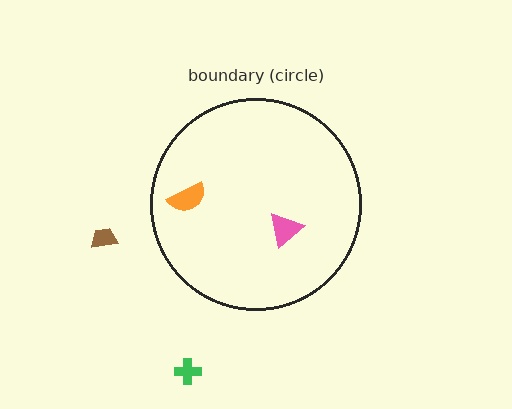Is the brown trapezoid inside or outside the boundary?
Outside.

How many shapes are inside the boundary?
2 inside, 2 outside.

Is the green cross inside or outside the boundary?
Outside.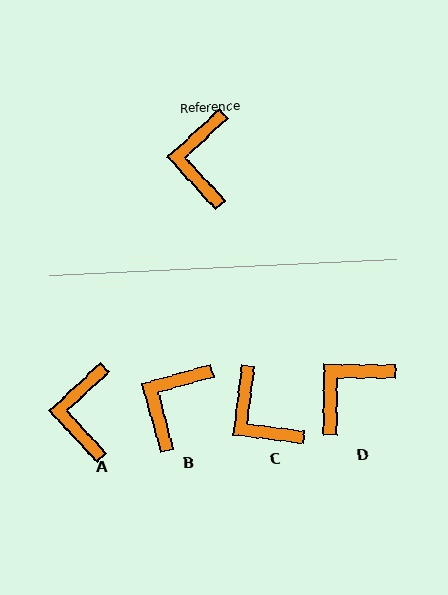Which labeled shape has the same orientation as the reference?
A.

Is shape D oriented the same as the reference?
No, it is off by about 44 degrees.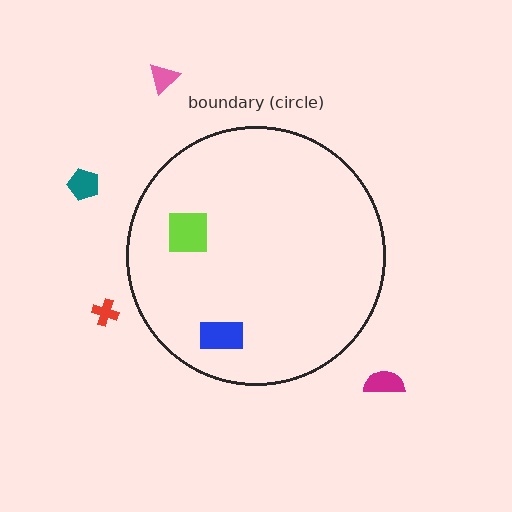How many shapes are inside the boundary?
2 inside, 4 outside.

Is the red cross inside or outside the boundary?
Outside.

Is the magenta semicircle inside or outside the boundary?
Outside.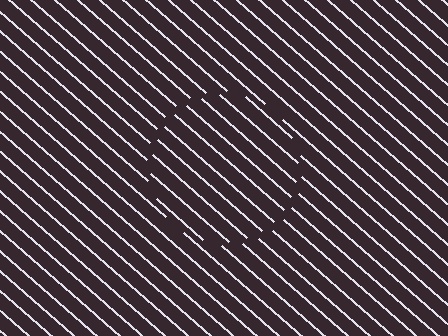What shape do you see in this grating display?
An illusory circle. The interior of the shape contains the same grating, shifted by half a period — the contour is defined by the phase discontinuity where line-ends from the inner and outer gratings abut.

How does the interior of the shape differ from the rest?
The interior of the shape contains the same grating, shifted by half a period — the contour is defined by the phase discontinuity where line-ends from the inner and outer gratings abut.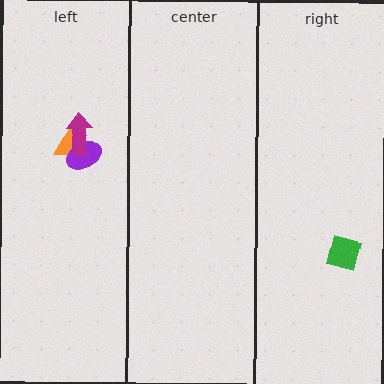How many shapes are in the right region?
1.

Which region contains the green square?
The right region.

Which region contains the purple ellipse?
The left region.